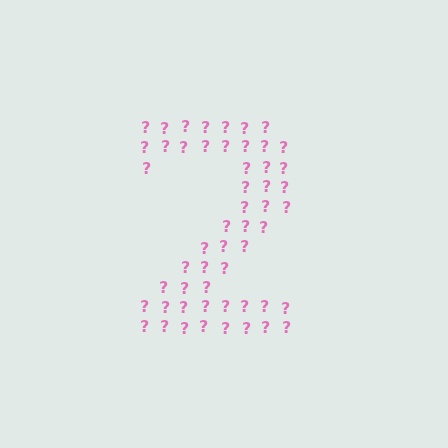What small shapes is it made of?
It is made of small question marks.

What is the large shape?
The large shape is the digit 2.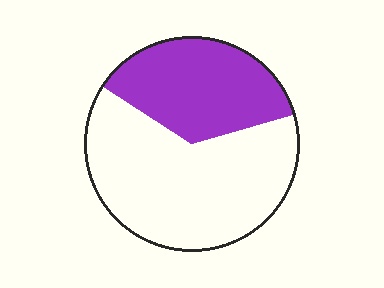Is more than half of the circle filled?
No.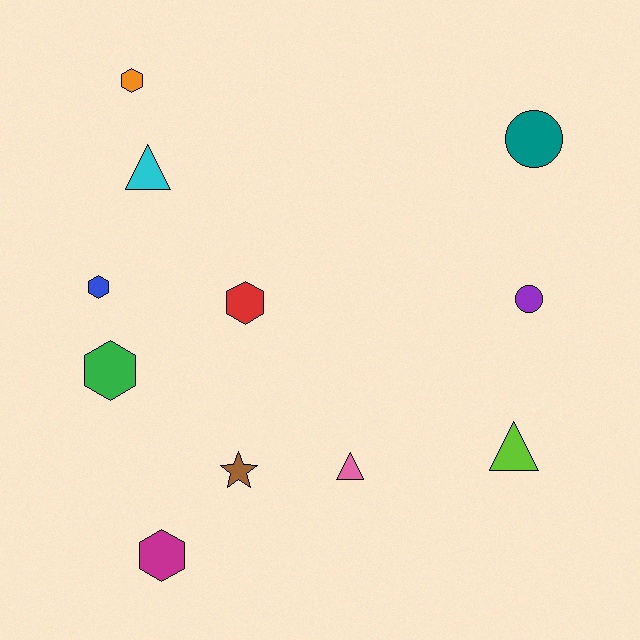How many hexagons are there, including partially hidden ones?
There are 5 hexagons.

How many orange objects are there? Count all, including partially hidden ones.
There is 1 orange object.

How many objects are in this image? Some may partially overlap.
There are 11 objects.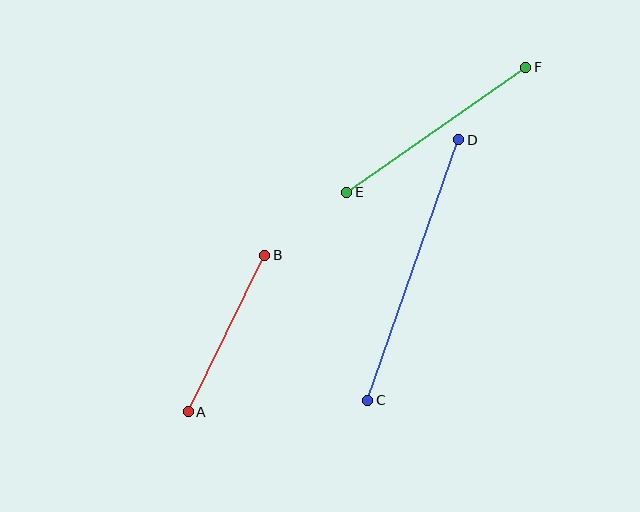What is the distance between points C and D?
The distance is approximately 276 pixels.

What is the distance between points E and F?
The distance is approximately 218 pixels.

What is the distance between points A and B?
The distance is approximately 174 pixels.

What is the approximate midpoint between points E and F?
The midpoint is at approximately (436, 130) pixels.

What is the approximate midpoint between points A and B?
The midpoint is at approximately (226, 334) pixels.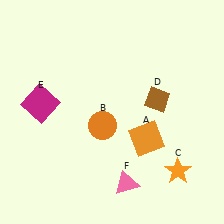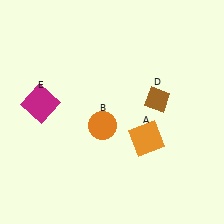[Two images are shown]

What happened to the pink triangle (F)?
The pink triangle (F) was removed in Image 2. It was in the bottom-right area of Image 1.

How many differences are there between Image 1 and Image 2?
There are 2 differences between the two images.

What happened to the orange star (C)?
The orange star (C) was removed in Image 2. It was in the bottom-right area of Image 1.